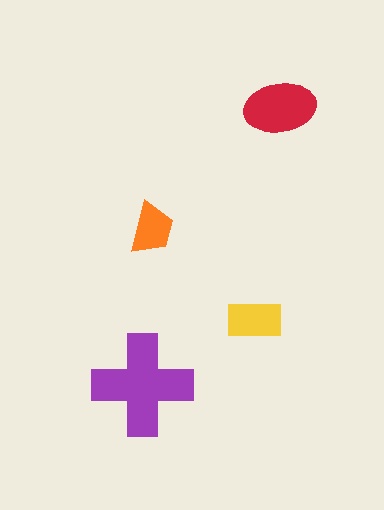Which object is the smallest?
The orange trapezoid.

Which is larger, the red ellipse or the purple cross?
The purple cross.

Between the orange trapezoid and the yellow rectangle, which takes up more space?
The yellow rectangle.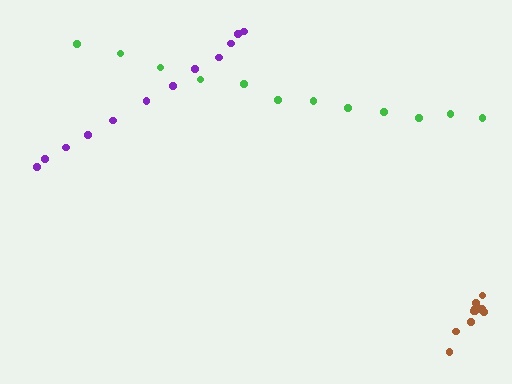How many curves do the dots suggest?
There are 3 distinct paths.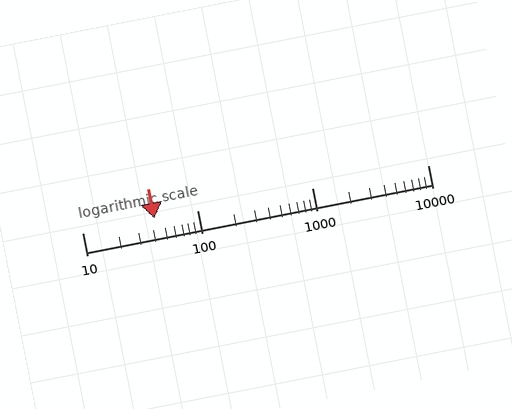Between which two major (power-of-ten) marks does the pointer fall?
The pointer is between 10 and 100.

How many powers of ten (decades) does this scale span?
The scale spans 3 decades, from 10 to 10000.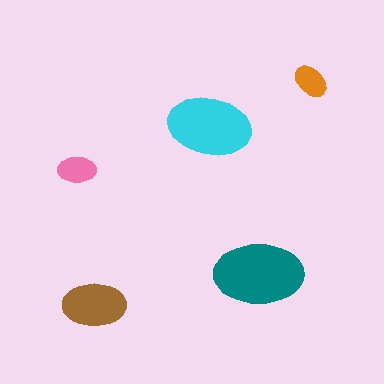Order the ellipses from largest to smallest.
the teal one, the cyan one, the brown one, the pink one, the orange one.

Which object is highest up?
The orange ellipse is topmost.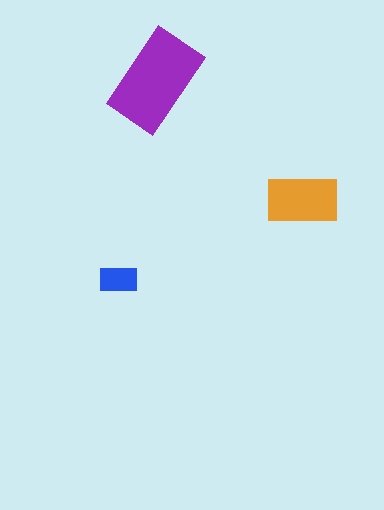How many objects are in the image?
There are 3 objects in the image.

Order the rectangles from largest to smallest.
the purple one, the orange one, the blue one.